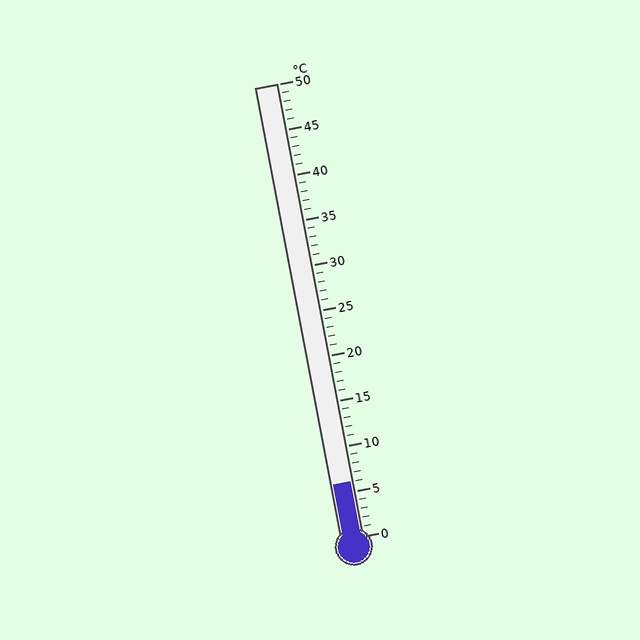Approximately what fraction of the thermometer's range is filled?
The thermometer is filled to approximately 10% of its range.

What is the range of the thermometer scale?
The thermometer scale ranges from 0°C to 50°C.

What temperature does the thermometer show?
The thermometer shows approximately 6°C.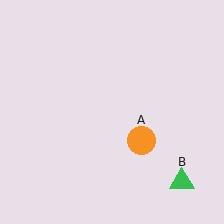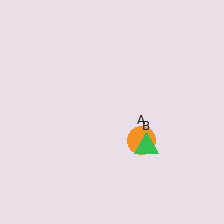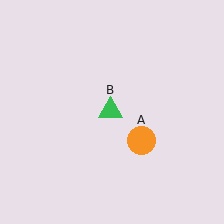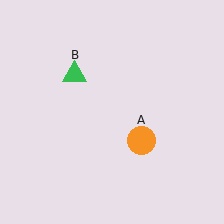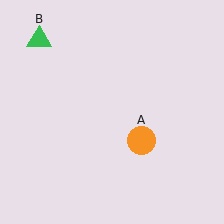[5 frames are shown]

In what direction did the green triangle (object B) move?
The green triangle (object B) moved up and to the left.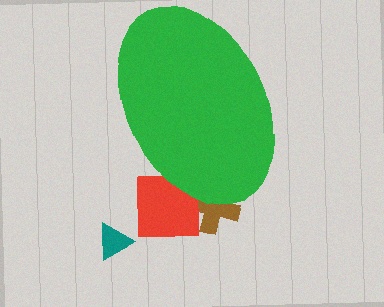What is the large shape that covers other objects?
A green ellipse.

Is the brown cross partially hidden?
Yes, the brown cross is partially hidden behind the green ellipse.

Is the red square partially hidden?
Yes, the red square is partially hidden behind the green ellipse.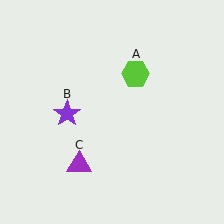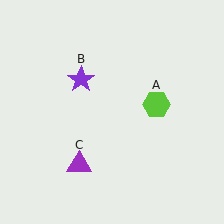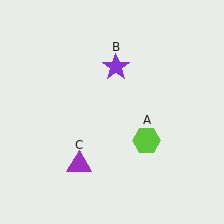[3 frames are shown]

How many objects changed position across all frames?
2 objects changed position: lime hexagon (object A), purple star (object B).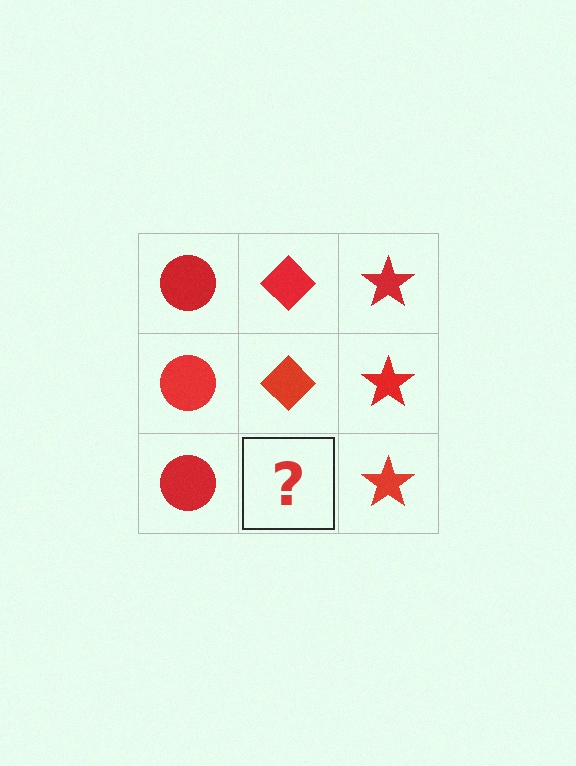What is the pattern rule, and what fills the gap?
The rule is that each column has a consistent shape. The gap should be filled with a red diamond.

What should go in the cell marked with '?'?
The missing cell should contain a red diamond.